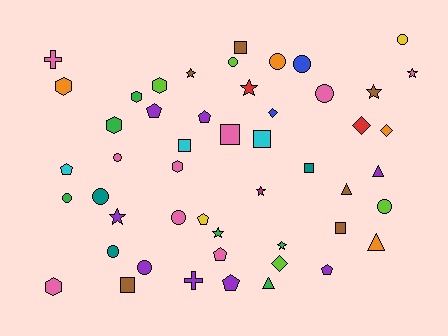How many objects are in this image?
There are 50 objects.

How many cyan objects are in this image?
There are 3 cyan objects.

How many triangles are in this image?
There are 4 triangles.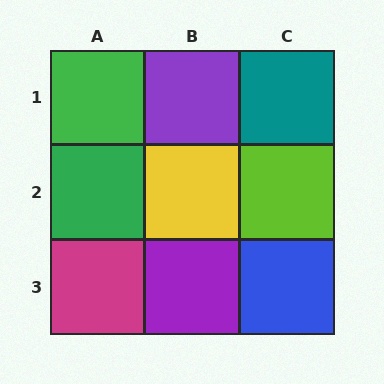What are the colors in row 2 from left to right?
Green, yellow, lime.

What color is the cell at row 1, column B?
Purple.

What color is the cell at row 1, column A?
Green.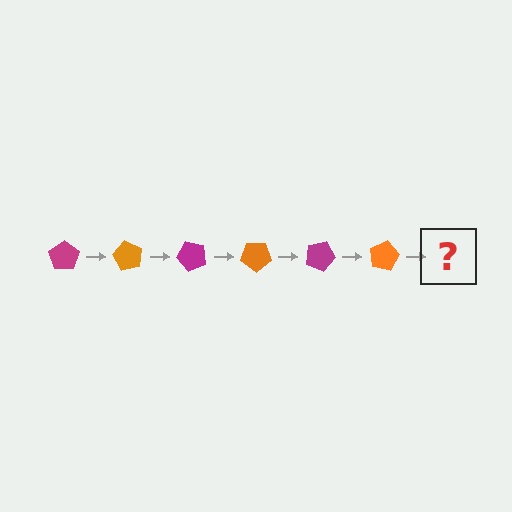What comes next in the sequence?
The next element should be a magenta pentagon, rotated 360 degrees from the start.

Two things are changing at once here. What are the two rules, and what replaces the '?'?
The two rules are that it rotates 60 degrees each step and the color cycles through magenta and orange. The '?' should be a magenta pentagon, rotated 360 degrees from the start.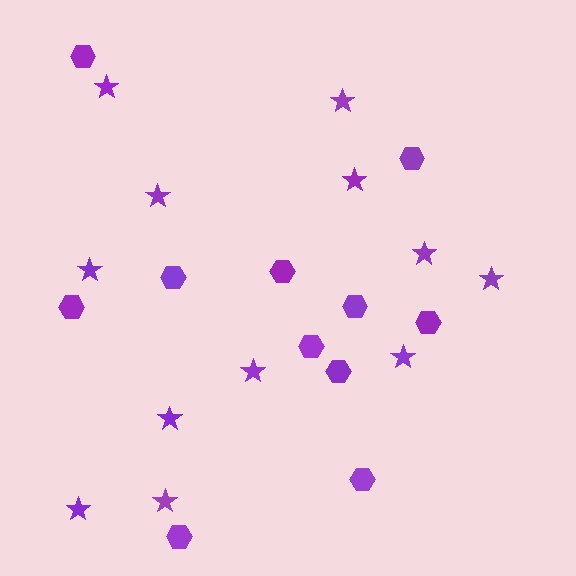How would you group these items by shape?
There are 2 groups: one group of hexagons (11) and one group of stars (12).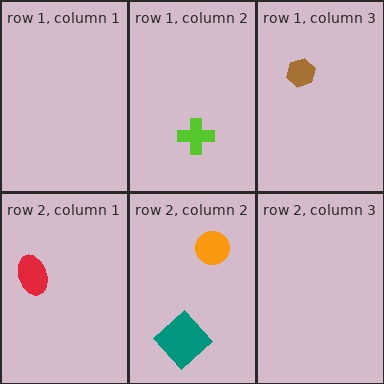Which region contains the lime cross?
The row 1, column 2 region.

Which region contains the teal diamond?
The row 2, column 2 region.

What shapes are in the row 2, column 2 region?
The teal diamond, the orange circle.